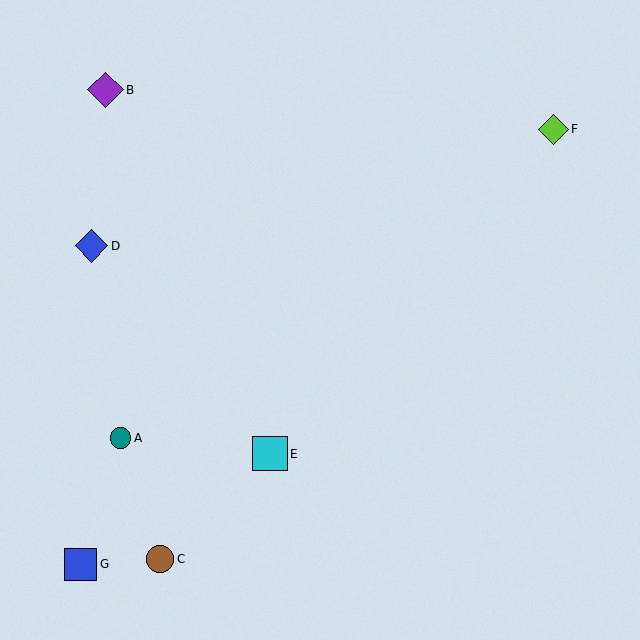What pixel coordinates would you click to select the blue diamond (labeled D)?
Click at (91, 246) to select the blue diamond D.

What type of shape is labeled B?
Shape B is a purple diamond.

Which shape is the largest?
The purple diamond (labeled B) is the largest.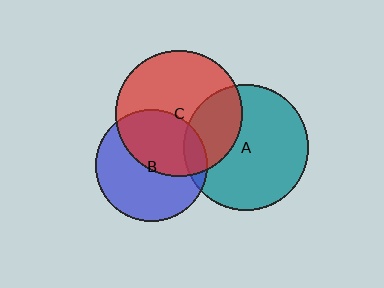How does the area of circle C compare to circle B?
Approximately 1.3 times.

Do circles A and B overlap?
Yes.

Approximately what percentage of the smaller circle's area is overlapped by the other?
Approximately 10%.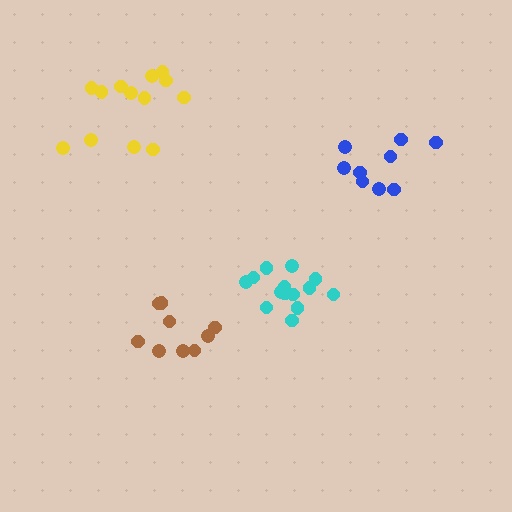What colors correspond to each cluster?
The clusters are colored: cyan, yellow, brown, blue.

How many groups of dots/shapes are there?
There are 4 groups.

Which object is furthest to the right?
The blue cluster is rightmost.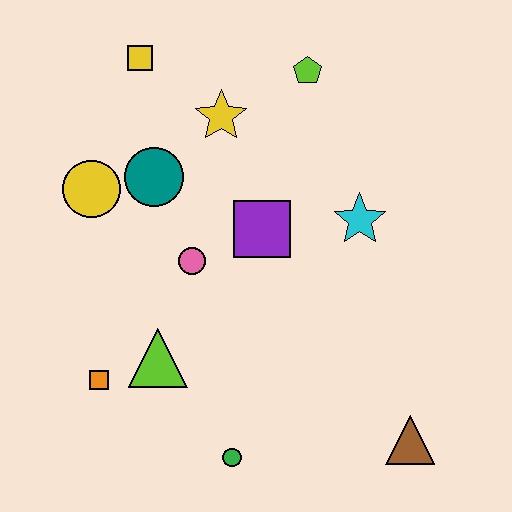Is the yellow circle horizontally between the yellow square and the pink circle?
No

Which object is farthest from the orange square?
The lime pentagon is farthest from the orange square.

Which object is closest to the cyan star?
The purple square is closest to the cyan star.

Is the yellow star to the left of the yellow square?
No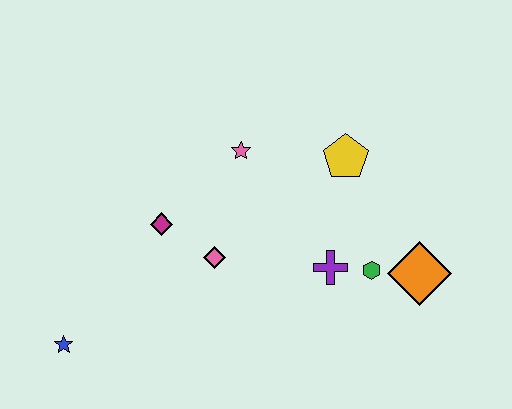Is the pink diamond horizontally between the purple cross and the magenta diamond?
Yes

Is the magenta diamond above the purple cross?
Yes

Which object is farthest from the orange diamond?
The blue star is farthest from the orange diamond.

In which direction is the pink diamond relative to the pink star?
The pink diamond is below the pink star.